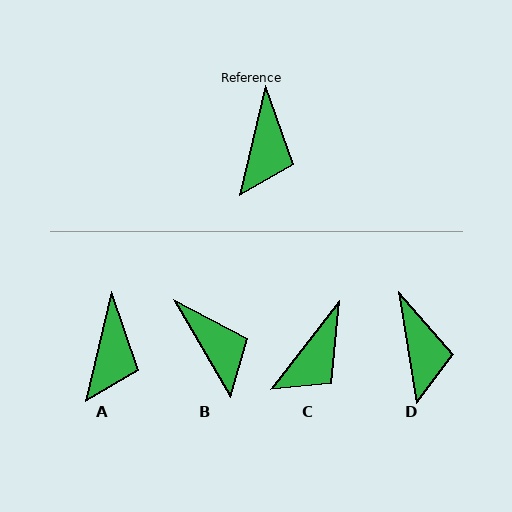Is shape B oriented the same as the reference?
No, it is off by about 44 degrees.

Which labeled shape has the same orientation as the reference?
A.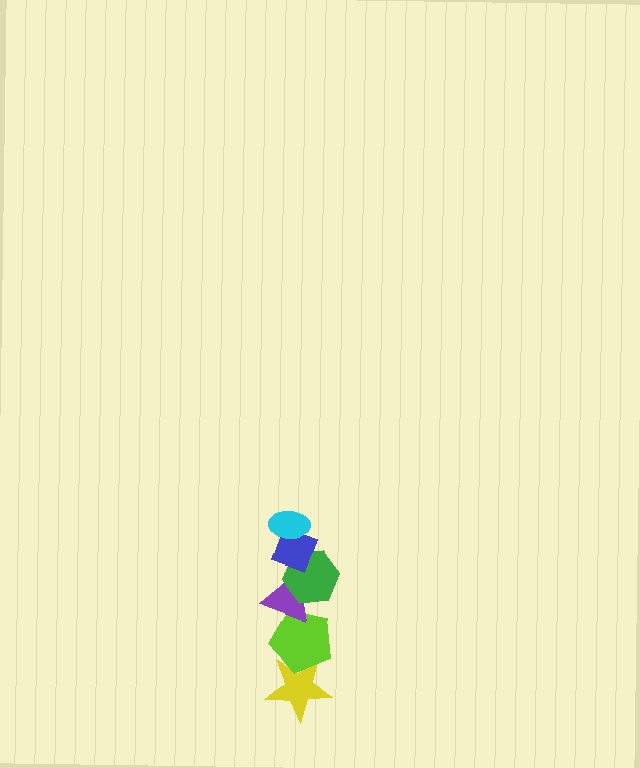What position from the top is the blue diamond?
The blue diamond is 2nd from the top.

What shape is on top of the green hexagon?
The blue diamond is on top of the green hexagon.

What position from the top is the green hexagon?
The green hexagon is 3rd from the top.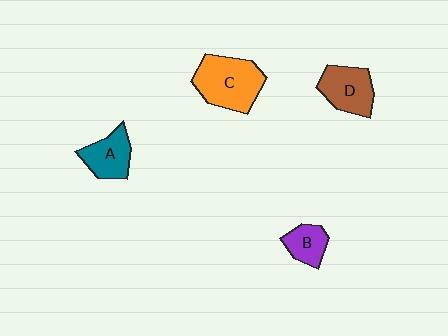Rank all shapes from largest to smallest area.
From largest to smallest: C (orange), D (brown), A (teal), B (purple).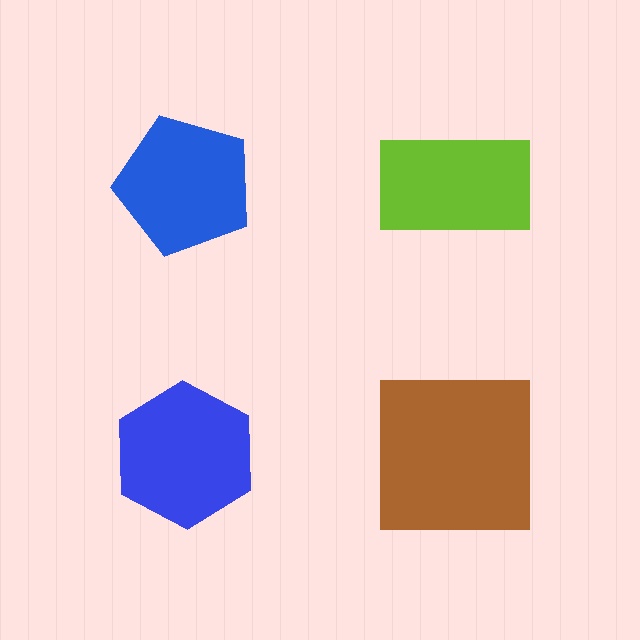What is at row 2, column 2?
A brown square.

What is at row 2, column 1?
A blue hexagon.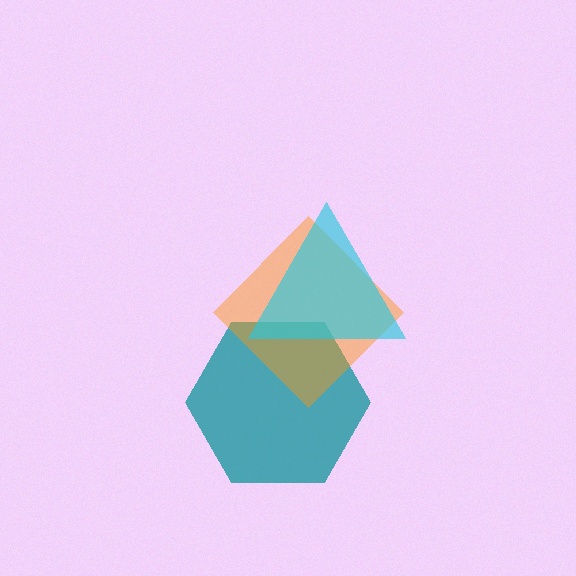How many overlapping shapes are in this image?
There are 3 overlapping shapes in the image.